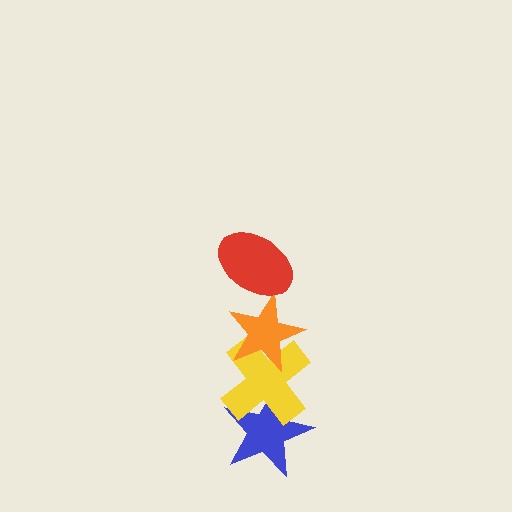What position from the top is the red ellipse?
The red ellipse is 1st from the top.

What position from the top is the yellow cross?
The yellow cross is 3rd from the top.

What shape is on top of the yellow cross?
The orange star is on top of the yellow cross.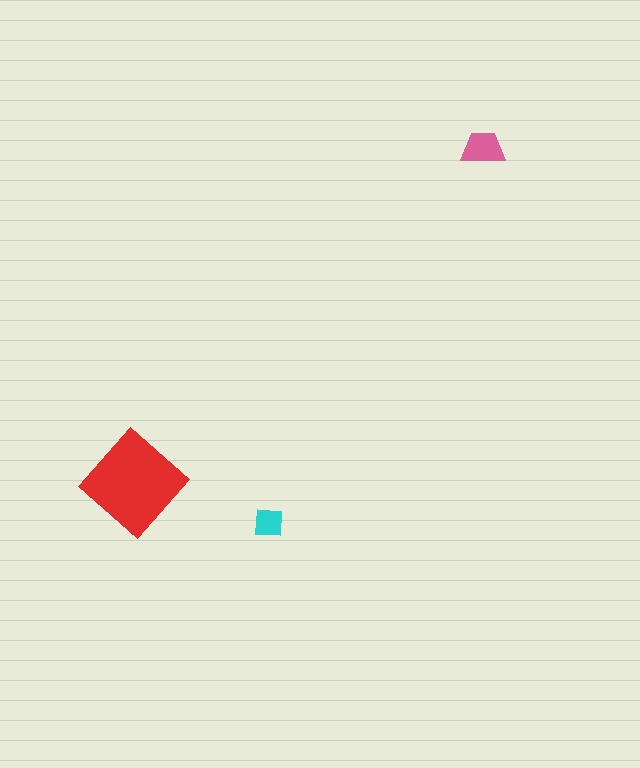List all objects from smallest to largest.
The cyan square, the pink trapezoid, the red diamond.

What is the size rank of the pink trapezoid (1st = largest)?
2nd.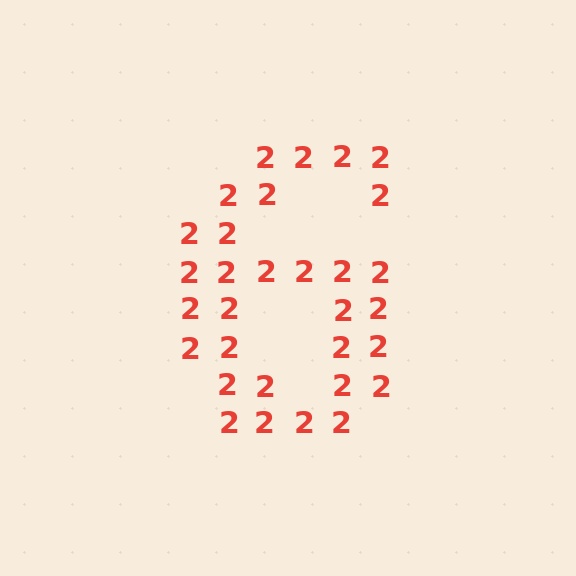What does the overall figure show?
The overall figure shows the digit 6.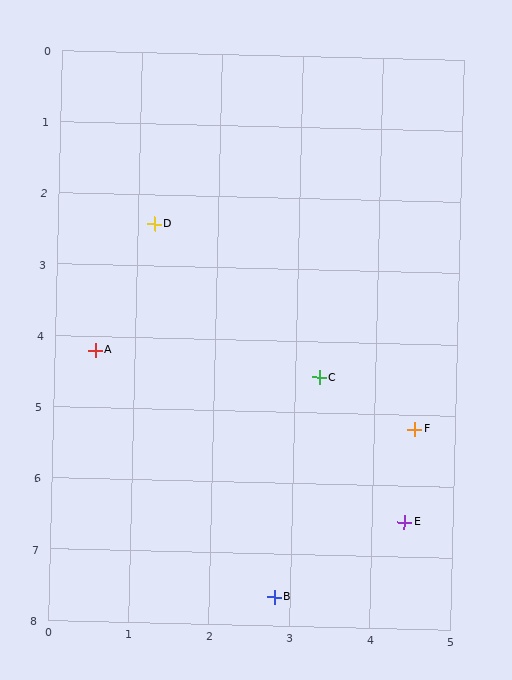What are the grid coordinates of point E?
Point E is at approximately (4.4, 6.5).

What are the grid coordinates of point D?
Point D is at approximately (1.2, 2.4).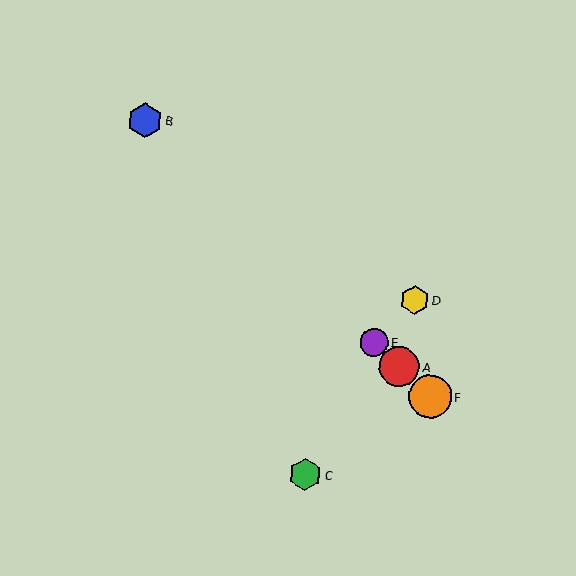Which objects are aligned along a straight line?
Objects A, B, E, F are aligned along a straight line.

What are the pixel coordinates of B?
Object B is at (145, 120).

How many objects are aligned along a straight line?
4 objects (A, B, E, F) are aligned along a straight line.